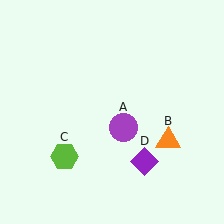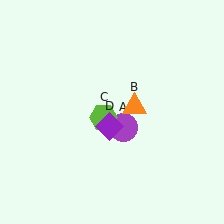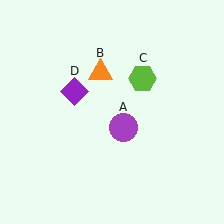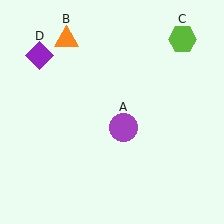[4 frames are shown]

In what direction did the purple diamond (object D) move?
The purple diamond (object D) moved up and to the left.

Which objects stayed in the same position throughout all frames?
Purple circle (object A) remained stationary.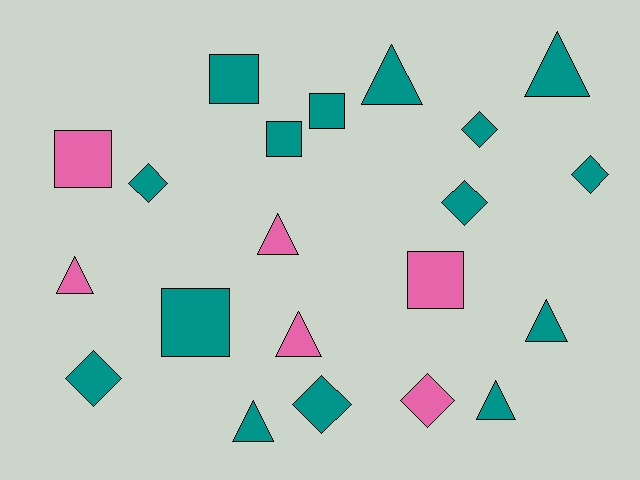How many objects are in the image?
There are 21 objects.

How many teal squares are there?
There are 4 teal squares.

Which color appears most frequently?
Teal, with 15 objects.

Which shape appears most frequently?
Triangle, with 8 objects.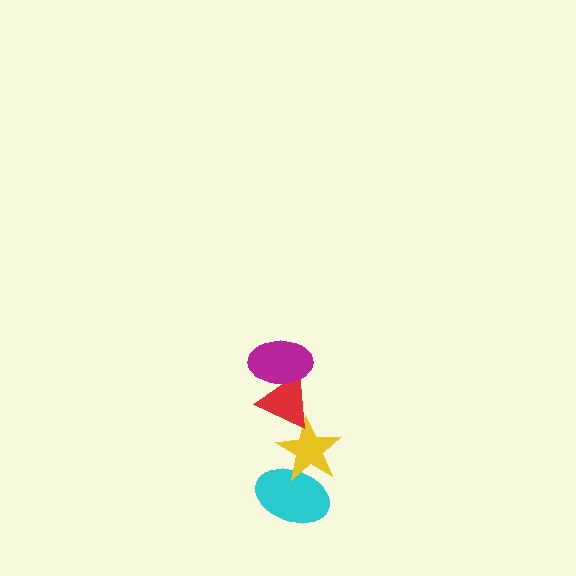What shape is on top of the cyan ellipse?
The yellow star is on top of the cyan ellipse.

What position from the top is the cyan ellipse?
The cyan ellipse is 4th from the top.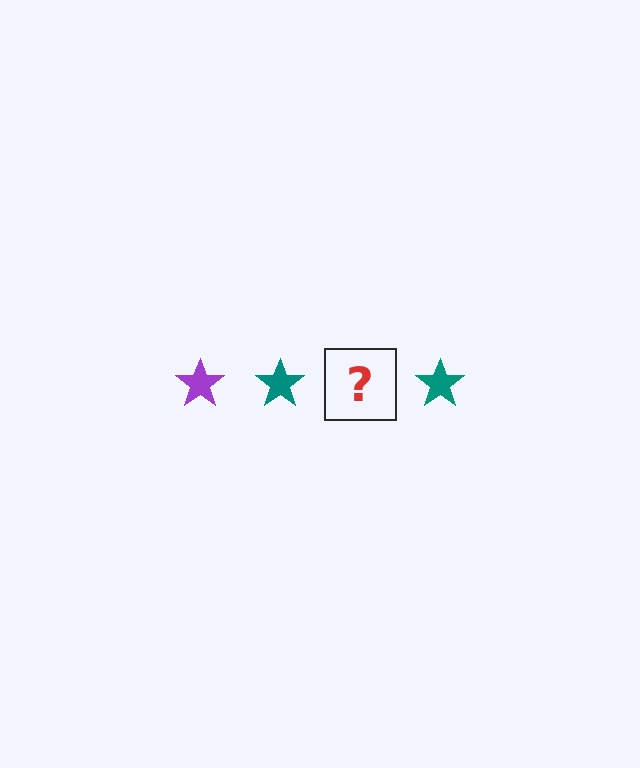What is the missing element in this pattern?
The missing element is a purple star.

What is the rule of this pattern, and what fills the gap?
The rule is that the pattern cycles through purple, teal stars. The gap should be filled with a purple star.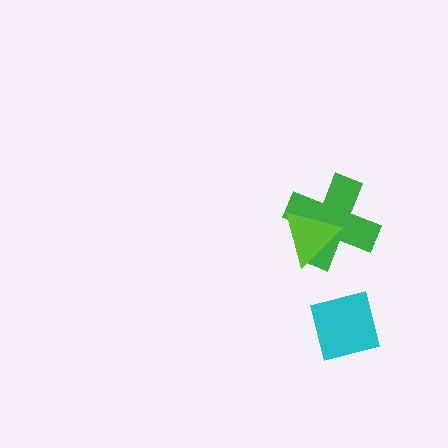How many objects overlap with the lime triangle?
1 object overlaps with the lime triangle.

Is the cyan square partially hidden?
No, no other shape covers it.